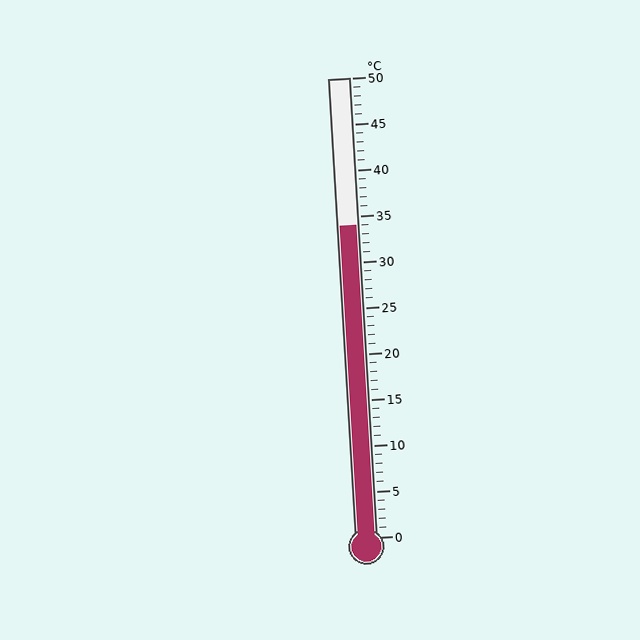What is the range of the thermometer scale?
The thermometer scale ranges from 0°C to 50°C.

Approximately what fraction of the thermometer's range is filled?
The thermometer is filled to approximately 70% of its range.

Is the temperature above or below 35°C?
The temperature is below 35°C.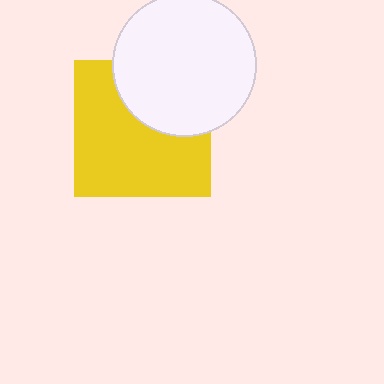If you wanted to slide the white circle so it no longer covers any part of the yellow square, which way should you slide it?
Slide it up — that is the most direct way to separate the two shapes.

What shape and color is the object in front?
The object in front is a white circle.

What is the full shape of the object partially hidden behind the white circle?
The partially hidden object is a yellow square.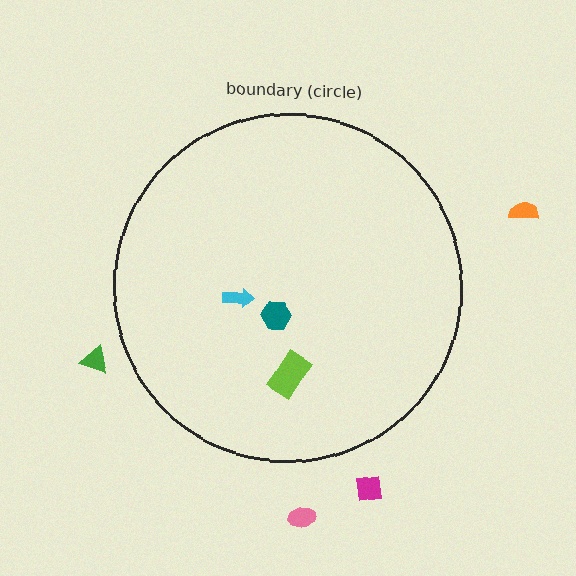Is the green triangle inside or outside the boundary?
Outside.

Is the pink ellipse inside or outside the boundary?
Outside.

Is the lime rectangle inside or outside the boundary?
Inside.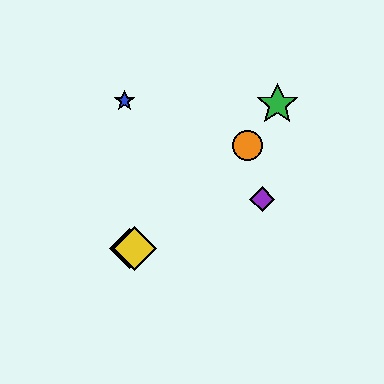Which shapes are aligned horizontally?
The red diamond, the yellow diamond are aligned horizontally.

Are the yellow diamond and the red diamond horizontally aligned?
Yes, both are at y≈248.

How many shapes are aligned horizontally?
2 shapes (the red diamond, the yellow diamond) are aligned horizontally.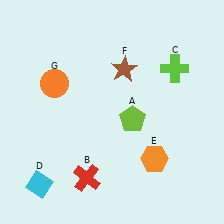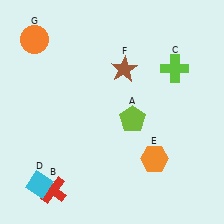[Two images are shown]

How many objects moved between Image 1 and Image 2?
2 objects moved between the two images.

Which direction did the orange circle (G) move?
The orange circle (G) moved up.